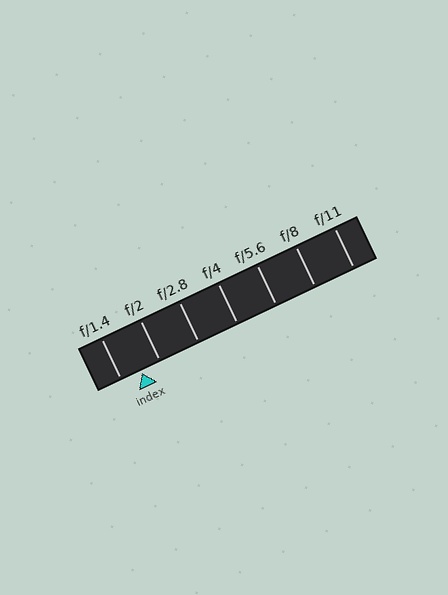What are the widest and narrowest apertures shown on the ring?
The widest aperture shown is f/1.4 and the narrowest is f/11.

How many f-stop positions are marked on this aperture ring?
There are 7 f-stop positions marked.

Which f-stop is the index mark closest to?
The index mark is closest to f/2.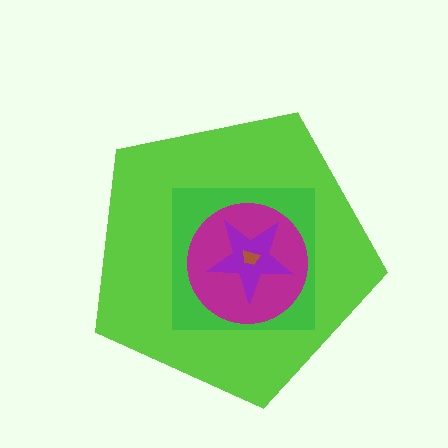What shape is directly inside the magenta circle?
The purple star.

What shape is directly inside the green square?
The magenta circle.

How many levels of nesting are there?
5.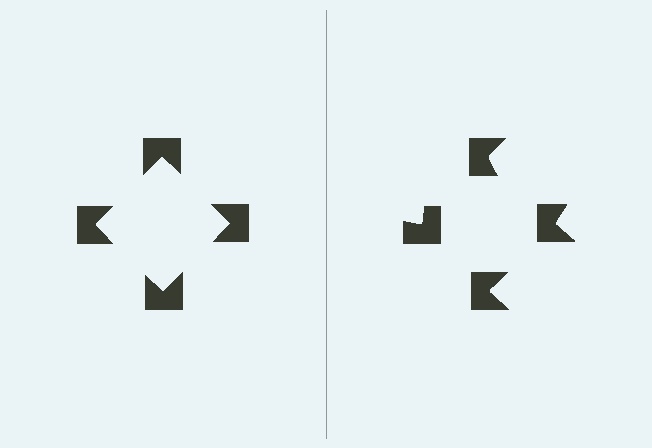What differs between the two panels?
The notched squares are positioned identically on both sides; only the wedge orientations differ. On the left they align to a square; on the right they are misaligned.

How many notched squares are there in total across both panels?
8 — 4 on each side.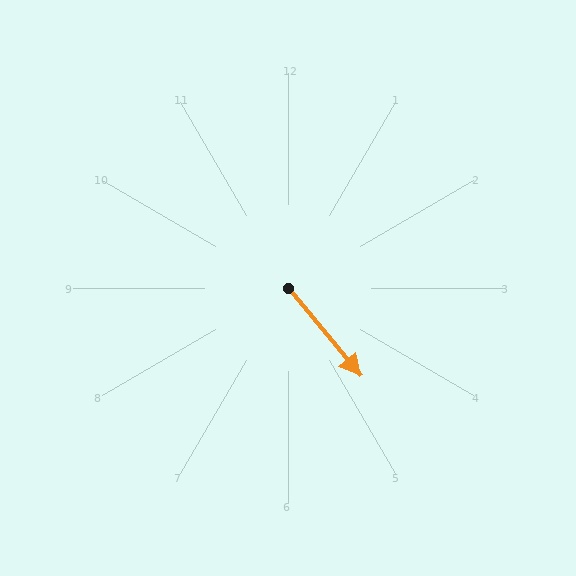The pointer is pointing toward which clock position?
Roughly 5 o'clock.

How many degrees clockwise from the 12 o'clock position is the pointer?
Approximately 140 degrees.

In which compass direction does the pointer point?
Southeast.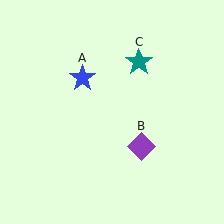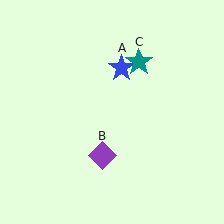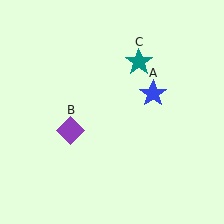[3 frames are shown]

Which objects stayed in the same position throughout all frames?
Teal star (object C) remained stationary.